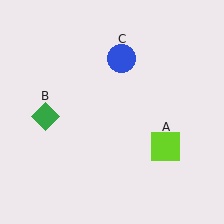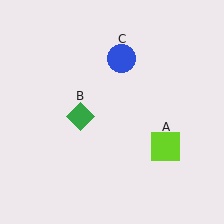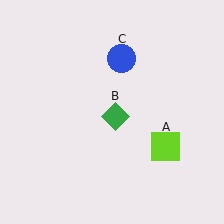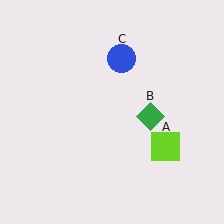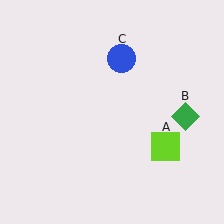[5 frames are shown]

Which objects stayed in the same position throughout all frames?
Lime square (object A) and blue circle (object C) remained stationary.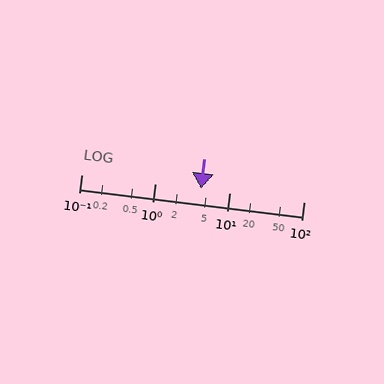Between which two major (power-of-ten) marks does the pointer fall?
The pointer is between 1 and 10.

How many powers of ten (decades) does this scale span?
The scale spans 3 decades, from 0.1 to 100.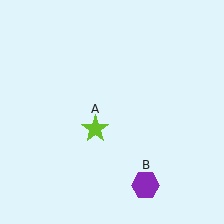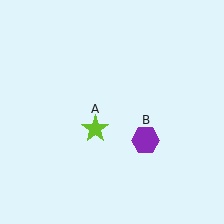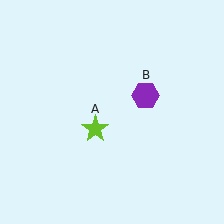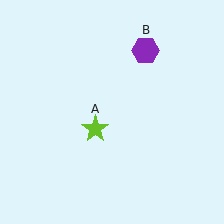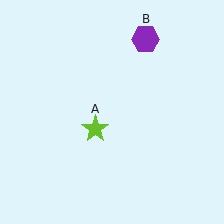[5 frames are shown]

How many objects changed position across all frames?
1 object changed position: purple hexagon (object B).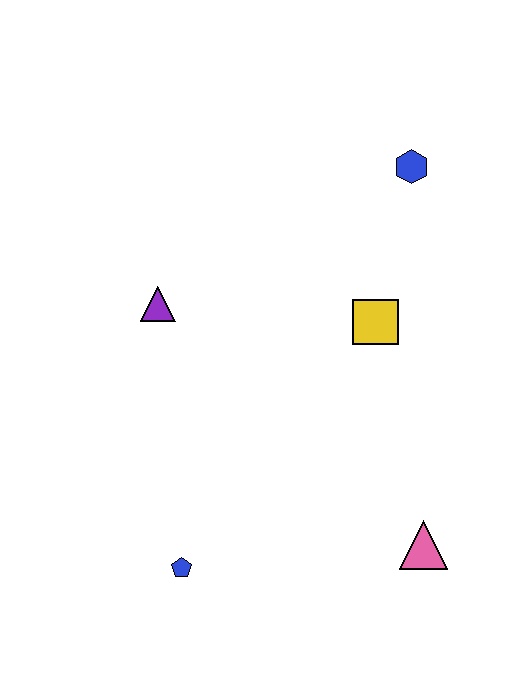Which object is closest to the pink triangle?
The yellow square is closest to the pink triangle.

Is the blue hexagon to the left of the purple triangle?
No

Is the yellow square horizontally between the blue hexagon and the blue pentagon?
Yes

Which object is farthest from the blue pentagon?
The blue hexagon is farthest from the blue pentagon.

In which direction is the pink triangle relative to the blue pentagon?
The pink triangle is to the right of the blue pentagon.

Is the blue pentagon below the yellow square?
Yes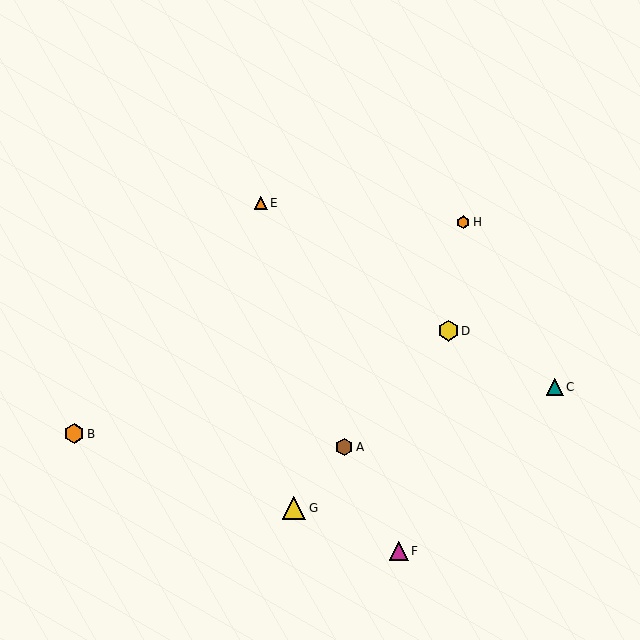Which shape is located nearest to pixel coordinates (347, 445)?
The brown hexagon (labeled A) at (344, 447) is nearest to that location.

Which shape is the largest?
The yellow triangle (labeled G) is the largest.